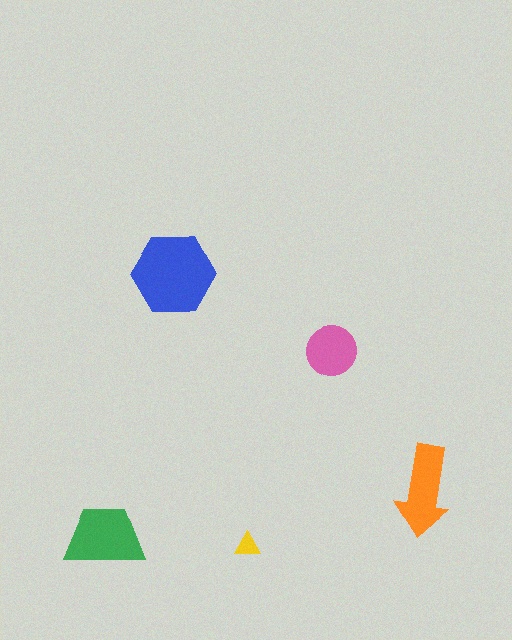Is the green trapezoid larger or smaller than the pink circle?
Larger.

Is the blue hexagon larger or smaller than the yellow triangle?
Larger.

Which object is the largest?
The blue hexagon.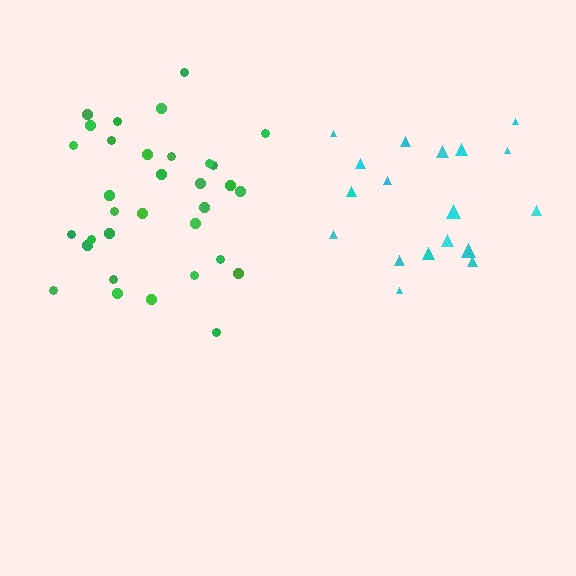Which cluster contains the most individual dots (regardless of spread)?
Green (33).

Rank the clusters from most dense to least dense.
green, cyan.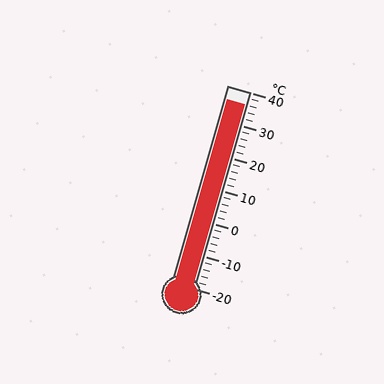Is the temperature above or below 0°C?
The temperature is above 0°C.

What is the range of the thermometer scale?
The thermometer scale ranges from -20°C to 40°C.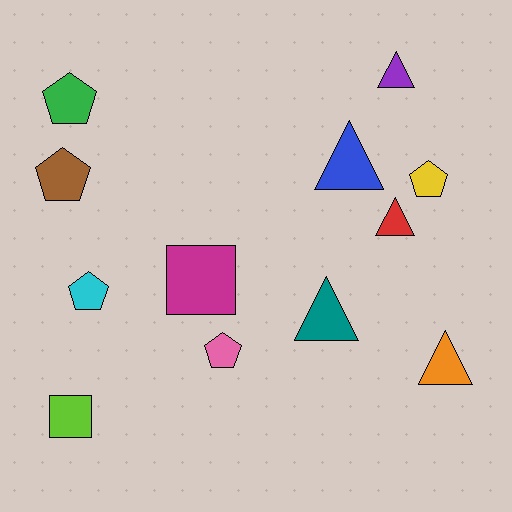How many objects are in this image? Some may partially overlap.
There are 12 objects.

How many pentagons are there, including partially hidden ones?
There are 5 pentagons.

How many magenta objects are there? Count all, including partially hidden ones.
There is 1 magenta object.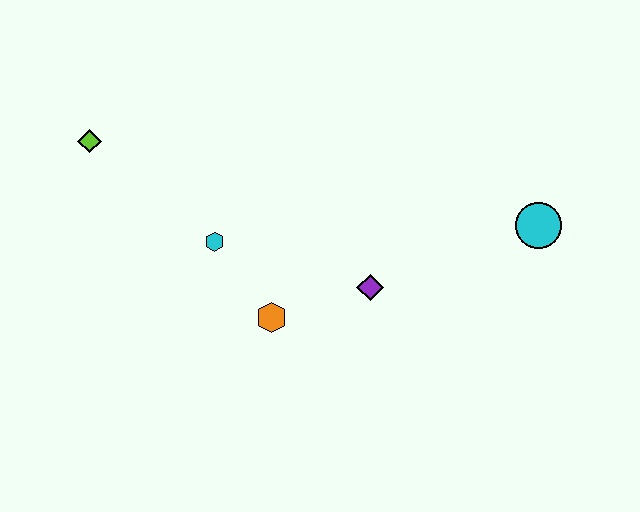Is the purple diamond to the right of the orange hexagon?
Yes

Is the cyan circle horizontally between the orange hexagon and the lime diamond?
No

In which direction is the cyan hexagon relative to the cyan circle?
The cyan hexagon is to the left of the cyan circle.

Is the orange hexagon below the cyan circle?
Yes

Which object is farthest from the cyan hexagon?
The cyan circle is farthest from the cyan hexagon.